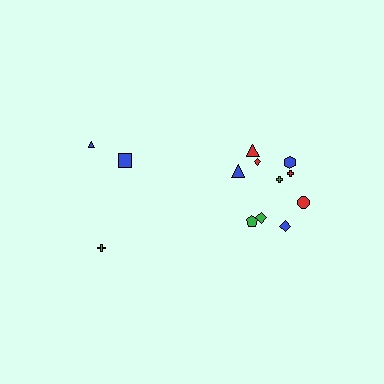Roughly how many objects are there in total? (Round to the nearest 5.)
Roughly 15 objects in total.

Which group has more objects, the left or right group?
The right group.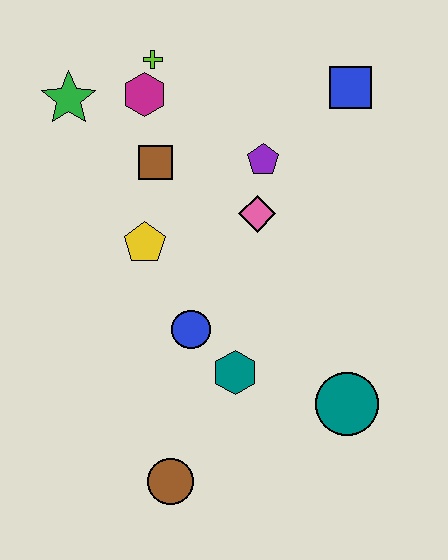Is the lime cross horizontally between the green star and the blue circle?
Yes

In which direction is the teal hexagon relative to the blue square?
The teal hexagon is below the blue square.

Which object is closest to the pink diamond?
The purple pentagon is closest to the pink diamond.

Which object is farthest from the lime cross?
The brown circle is farthest from the lime cross.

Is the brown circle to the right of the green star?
Yes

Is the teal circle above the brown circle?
Yes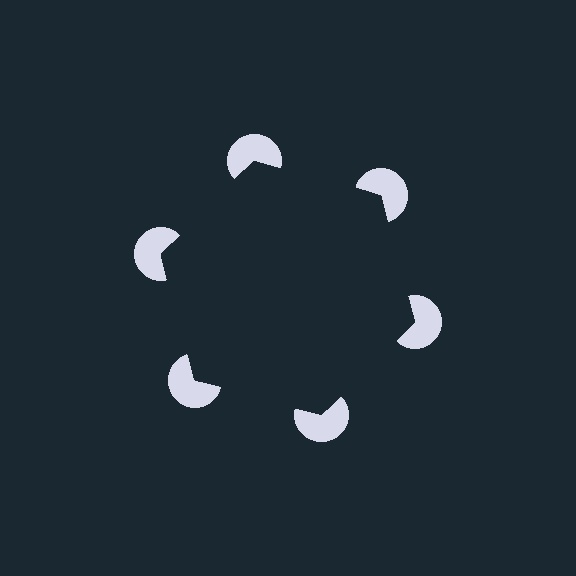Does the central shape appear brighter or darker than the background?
It typically appears slightly darker than the background, even though no actual brightness change is drawn.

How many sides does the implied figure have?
6 sides.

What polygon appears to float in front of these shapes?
An illusory hexagon — its edges are inferred from the aligned wedge cuts in the pac-man discs, not physically drawn.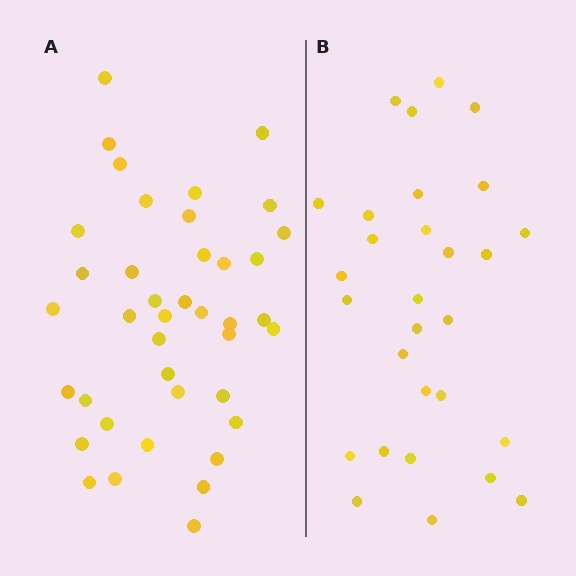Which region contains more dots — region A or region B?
Region A (the left region) has more dots.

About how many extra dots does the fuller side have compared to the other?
Region A has roughly 12 or so more dots than region B.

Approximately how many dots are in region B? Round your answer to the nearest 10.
About 30 dots. (The exact count is 29, which rounds to 30.)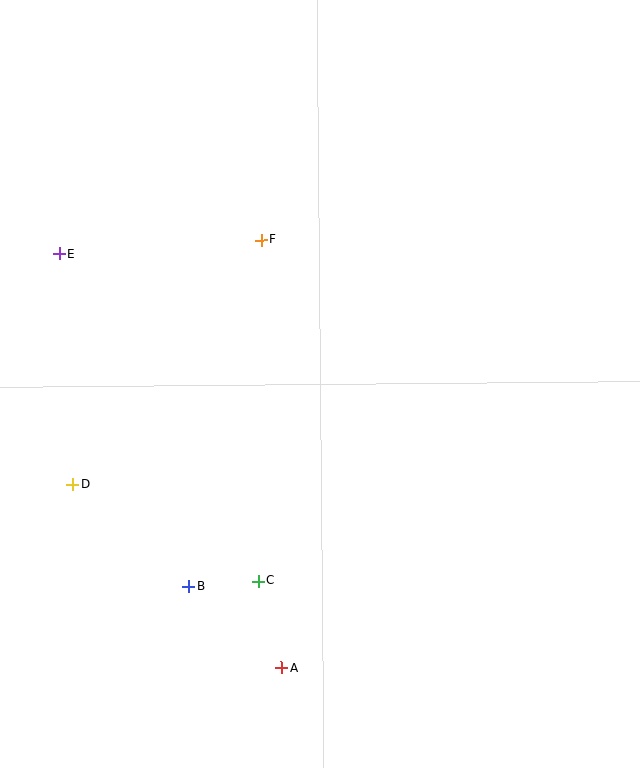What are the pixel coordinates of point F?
Point F is at (261, 240).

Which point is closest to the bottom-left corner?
Point B is closest to the bottom-left corner.